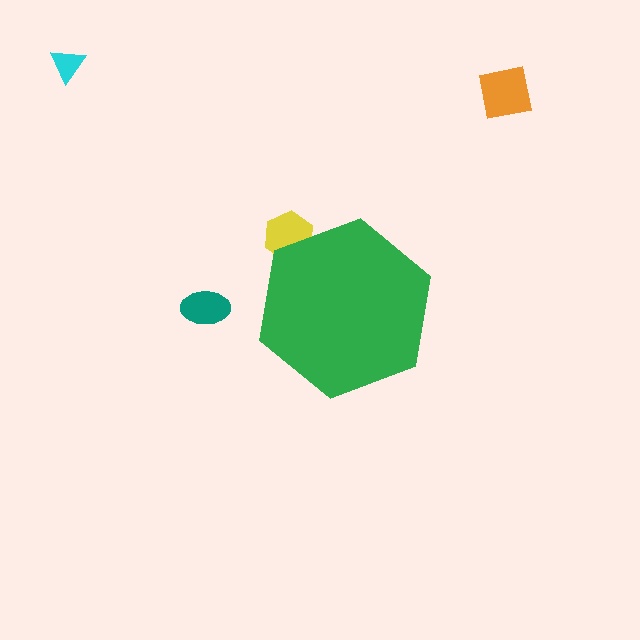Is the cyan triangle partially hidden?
No, the cyan triangle is fully visible.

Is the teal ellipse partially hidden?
No, the teal ellipse is fully visible.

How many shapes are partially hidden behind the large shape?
1 shape is partially hidden.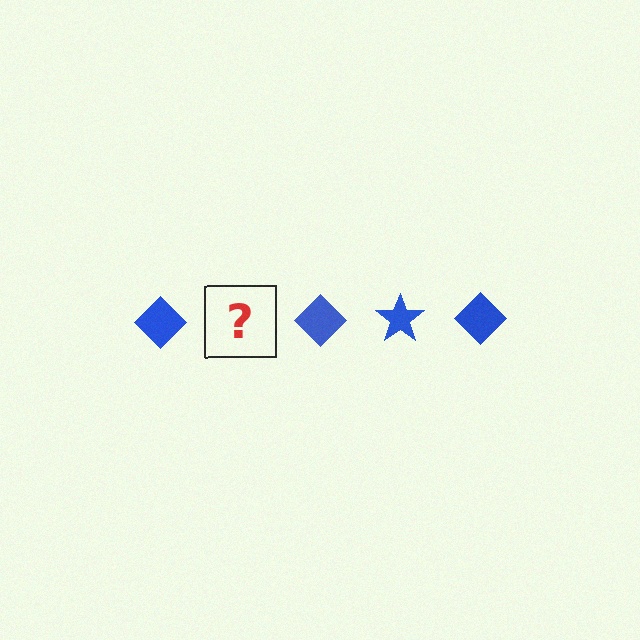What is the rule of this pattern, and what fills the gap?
The rule is that the pattern cycles through diamond, star shapes in blue. The gap should be filled with a blue star.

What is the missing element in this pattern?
The missing element is a blue star.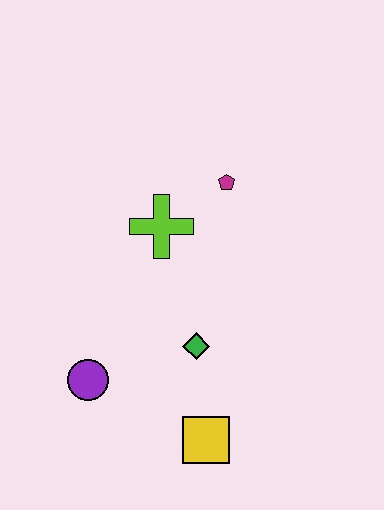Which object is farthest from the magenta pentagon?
The yellow square is farthest from the magenta pentagon.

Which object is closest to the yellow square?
The green diamond is closest to the yellow square.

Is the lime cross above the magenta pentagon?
No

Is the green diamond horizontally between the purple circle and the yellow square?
Yes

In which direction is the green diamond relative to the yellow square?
The green diamond is above the yellow square.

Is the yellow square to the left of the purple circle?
No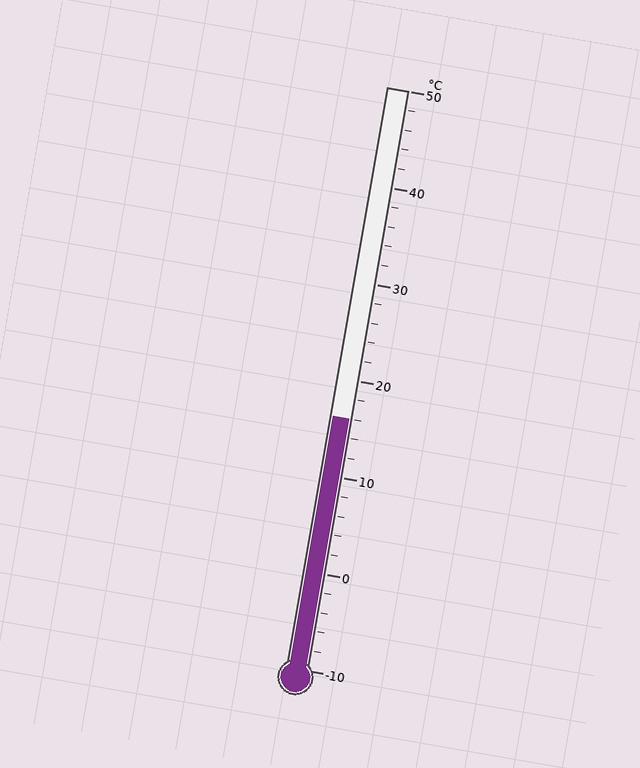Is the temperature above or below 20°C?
The temperature is below 20°C.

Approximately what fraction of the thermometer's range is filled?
The thermometer is filled to approximately 45% of its range.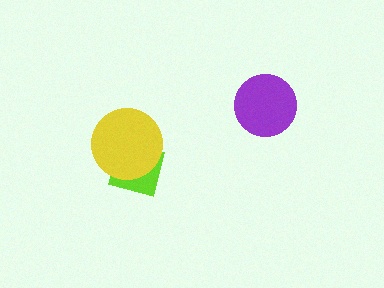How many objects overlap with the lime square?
1 object overlaps with the lime square.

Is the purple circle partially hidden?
No, no other shape covers it.